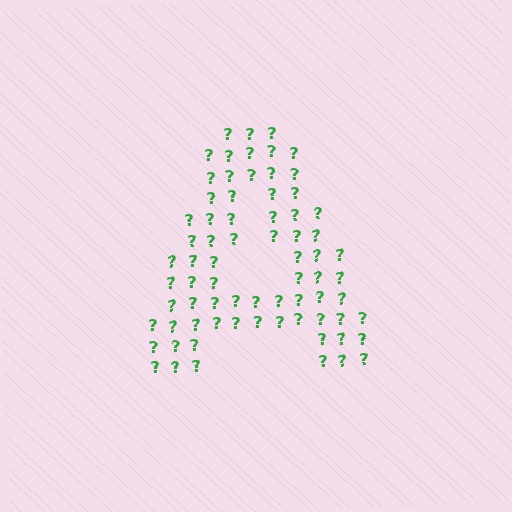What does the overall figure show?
The overall figure shows the letter A.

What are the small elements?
The small elements are question marks.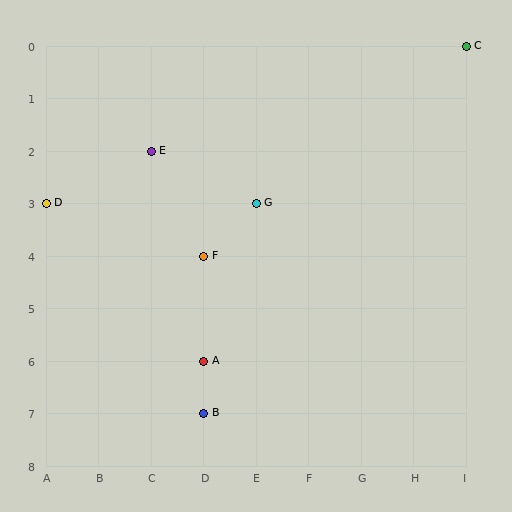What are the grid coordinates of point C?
Point C is at grid coordinates (I, 0).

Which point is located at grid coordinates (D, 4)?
Point F is at (D, 4).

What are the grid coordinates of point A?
Point A is at grid coordinates (D, 6).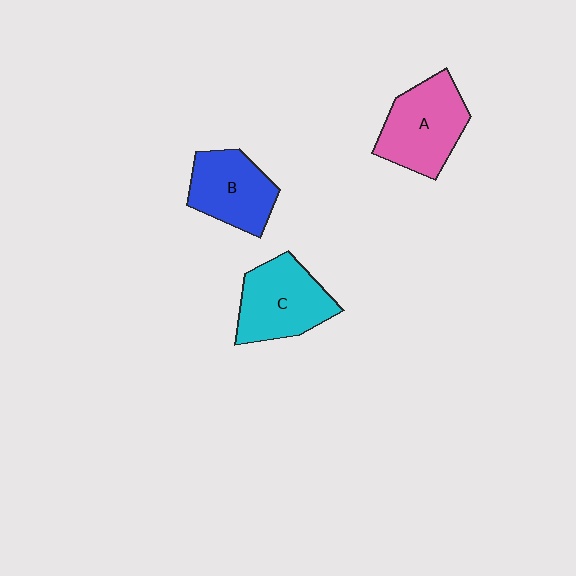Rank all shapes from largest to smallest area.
From largest to smallest: A (pink), C (cyan), B (blue).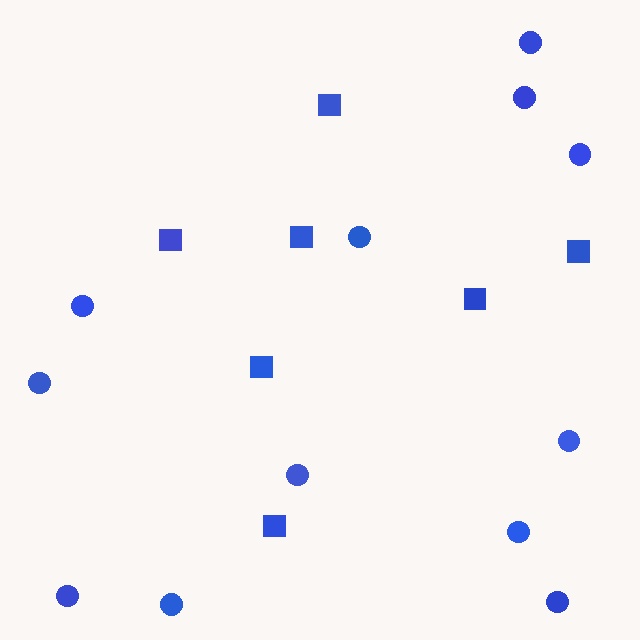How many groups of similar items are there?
There are 2 groups: one group of squares (7) and one group of circles (12).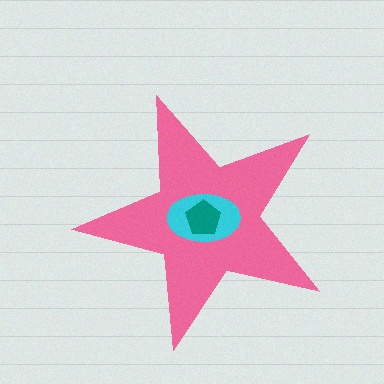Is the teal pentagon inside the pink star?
Yes.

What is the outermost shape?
The pink star.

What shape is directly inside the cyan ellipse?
The teal pentagon.